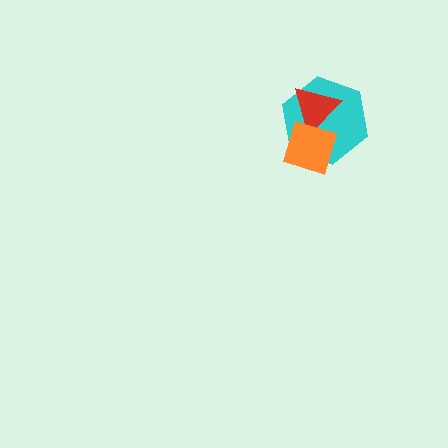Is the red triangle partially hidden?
Yes, it is partially covered by another shape.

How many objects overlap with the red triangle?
2 objects overlap with the red triangle.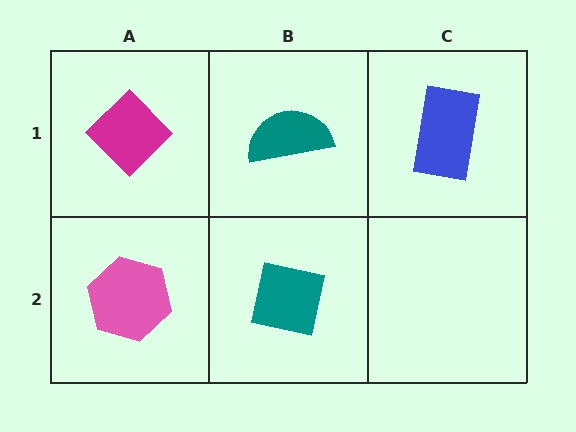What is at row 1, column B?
A teal semicircle.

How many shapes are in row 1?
3 shapes.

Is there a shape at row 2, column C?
No, that cell is empty.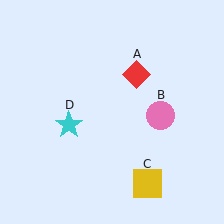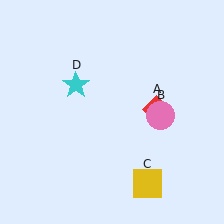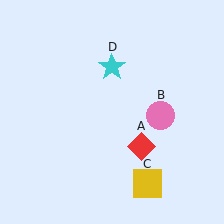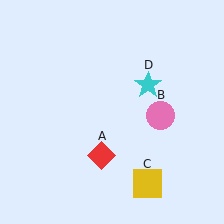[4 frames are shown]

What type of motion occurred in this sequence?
The red diamond (object A), cyan star (object D) rotated clockwise around the center of the scene.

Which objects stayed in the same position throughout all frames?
Pink circle (object B) and yellow square (object C) remained stationary.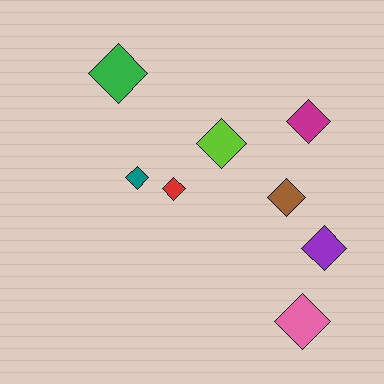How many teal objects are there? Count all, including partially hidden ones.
There is 1 teal object.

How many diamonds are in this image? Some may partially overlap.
There are 8 diamonds.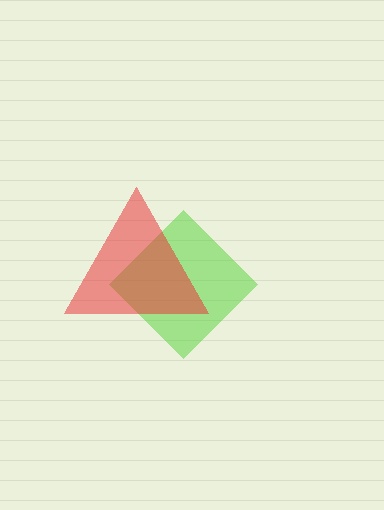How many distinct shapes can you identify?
There are 2 distinct shapes: a lime diamond, a red triangle.